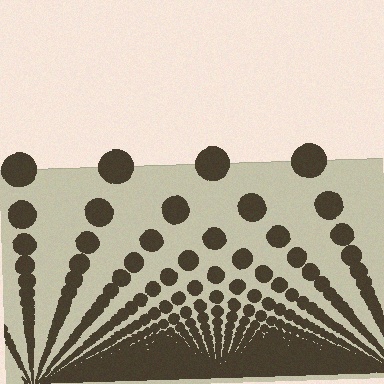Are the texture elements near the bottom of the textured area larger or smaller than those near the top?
Smaller. The gradient is inverted — elements near the bottom are smaller and denser.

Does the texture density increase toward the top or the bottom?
Density increases toward the bottom.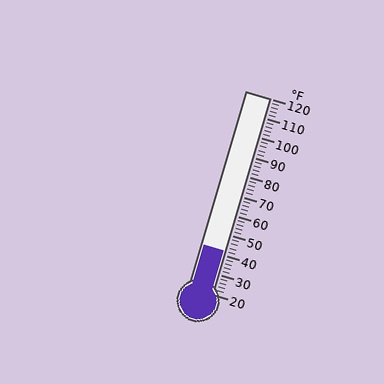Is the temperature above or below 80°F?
The temperature is below 80°F.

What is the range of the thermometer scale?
The thermometer scale ranges from 20°F to 120°F.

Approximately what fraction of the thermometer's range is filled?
The thermometer is filled to approximately 20% of its range.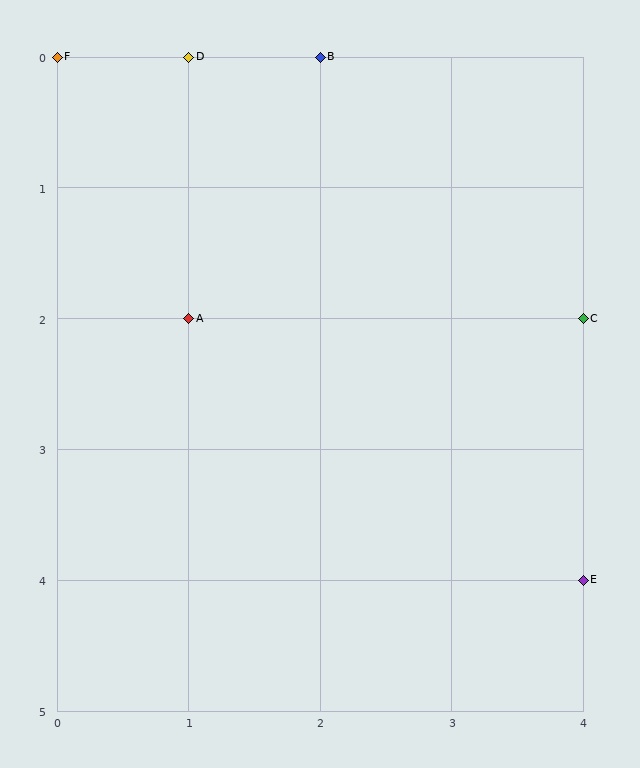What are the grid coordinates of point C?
Point C is at grid coordinates (4, 2).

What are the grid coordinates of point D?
Point D is at grid coordinates (1, 0).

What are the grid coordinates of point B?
Point B is at grid coordinates (2, 0).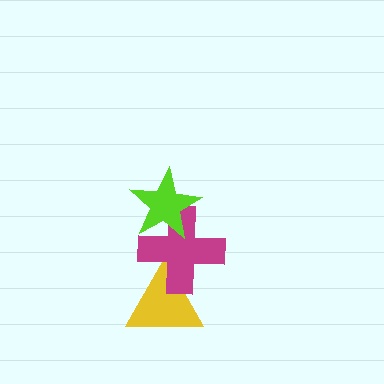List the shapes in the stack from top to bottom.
From top to bottom: the lime star, the magenta cross, the yellow triangle.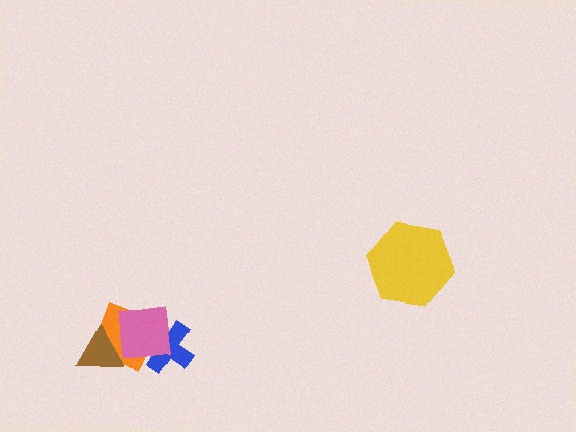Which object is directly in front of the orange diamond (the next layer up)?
The pink square is directly in front of the orange diamond.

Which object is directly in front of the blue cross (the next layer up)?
The orange diamond is directly in front of the blue cross.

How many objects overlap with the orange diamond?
3 objects overlap with the orange diamond.